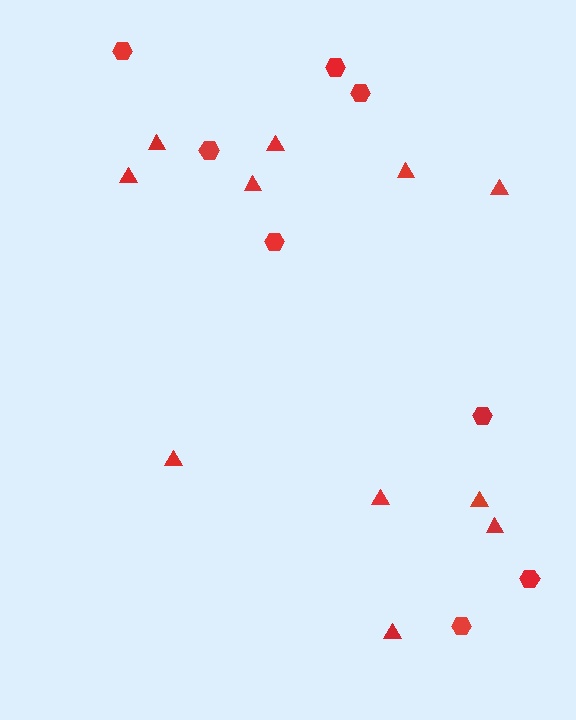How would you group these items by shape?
There are 2 groups: one group of triangles (11) and one group of hexagons (8).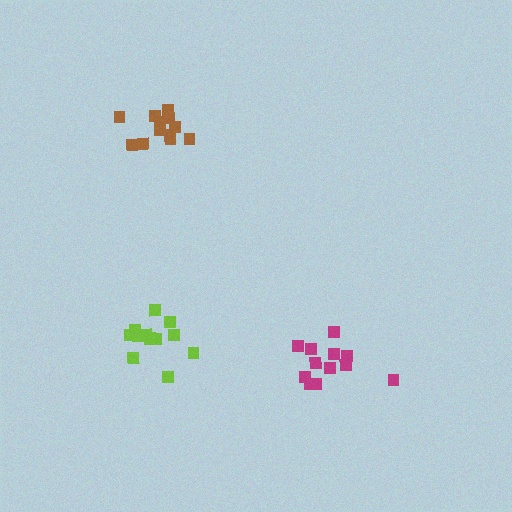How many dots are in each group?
Group 1: 13 dots, Group 2: 12 dots, Group 3: 13 dots (38 total).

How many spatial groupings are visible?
There are 3 spatial groupings.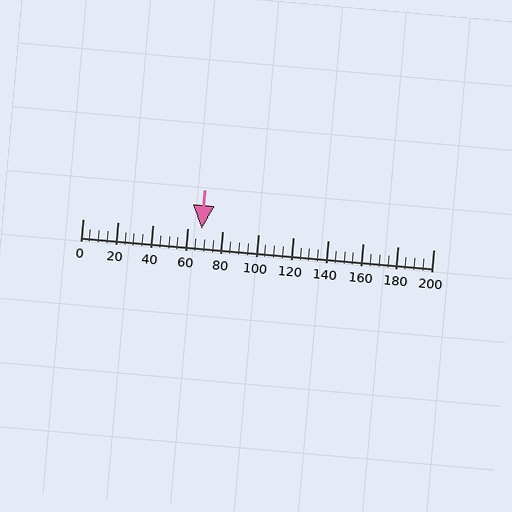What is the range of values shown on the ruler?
The ruler shows values from 0 to 200.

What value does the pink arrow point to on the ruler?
The pink arrow points to approximately 68.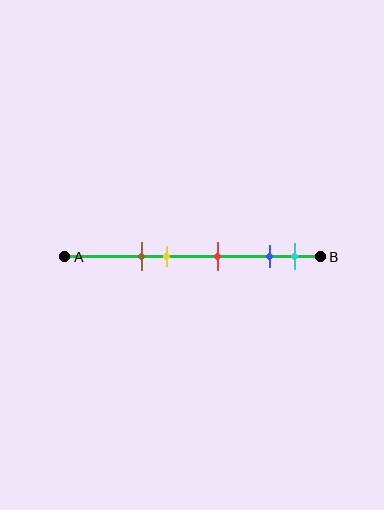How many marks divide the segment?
There are 5 marks dividing the segment.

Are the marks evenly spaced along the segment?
No, the marks are not evenly spaced.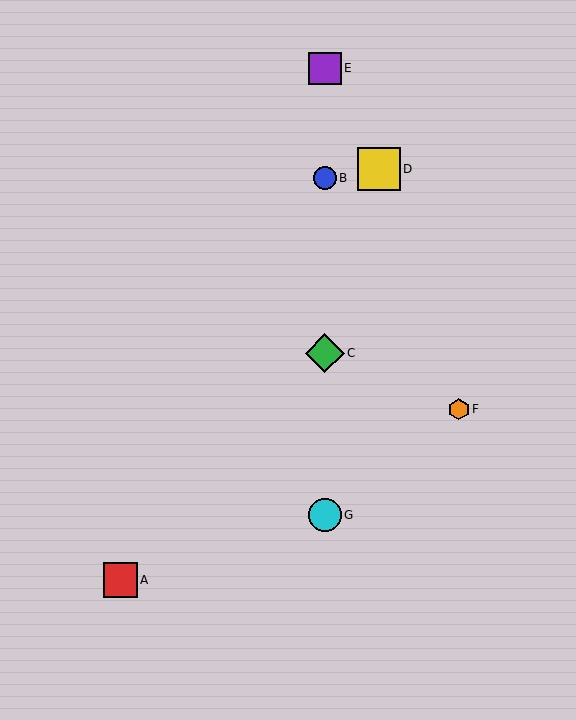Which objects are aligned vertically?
Objects B, C, E, G are aligned vertically.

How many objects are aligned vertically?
4 objects (B, C, E, G) are aligned vertically.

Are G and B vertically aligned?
Yes, both are at x≈325.